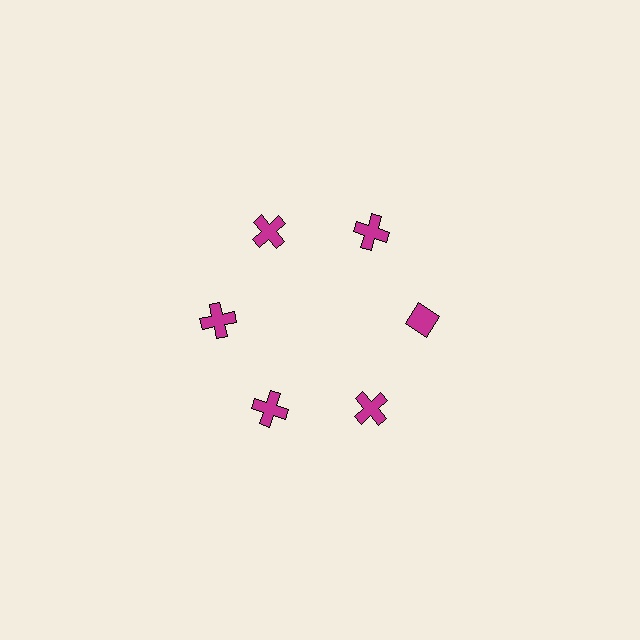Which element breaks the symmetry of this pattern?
The magenta diamond at roughly the 3 o'clock position breaks the symmetry. All other shapes are magenta crosses.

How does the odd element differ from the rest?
It has a different shape: diamond instead of cross.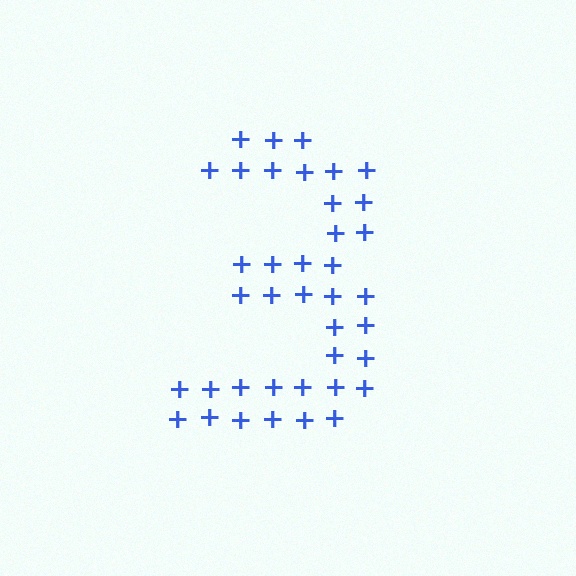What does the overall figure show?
The overall figure shows the digit 3.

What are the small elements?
The small elements are plus signs.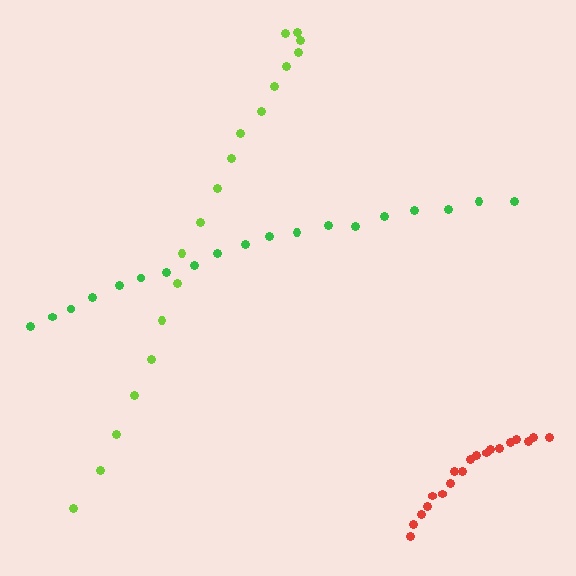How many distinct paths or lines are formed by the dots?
There are 3 distinct paths.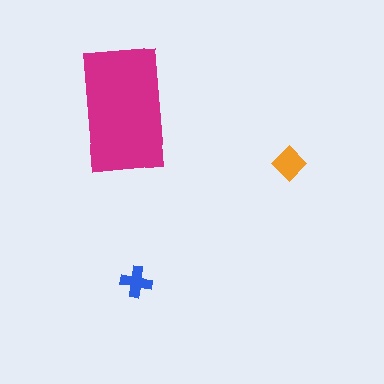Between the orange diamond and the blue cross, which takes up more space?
The orange diamond.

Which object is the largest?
The magenta rectangle.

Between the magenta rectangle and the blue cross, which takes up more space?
The magenta rectangle.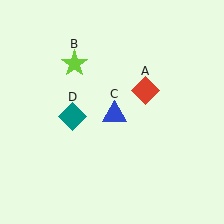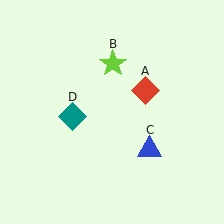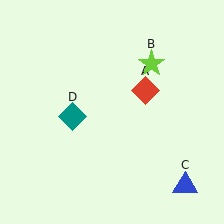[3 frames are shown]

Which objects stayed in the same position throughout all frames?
Red diamond (object A) and teal diamond (object D) remained stationary.